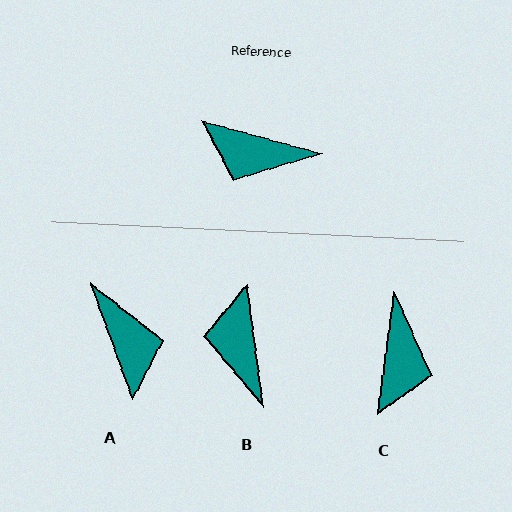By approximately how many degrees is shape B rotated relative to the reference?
Approximately 67 degrees clockwise.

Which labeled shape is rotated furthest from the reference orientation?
A, about 125 degrees away.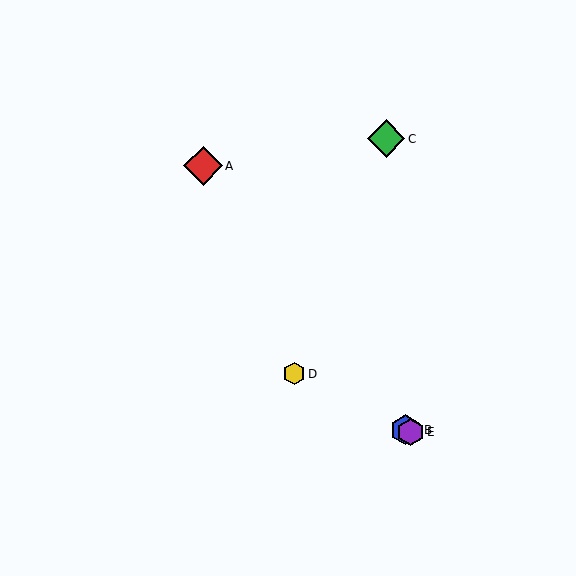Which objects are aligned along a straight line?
Objects B, D, E are aligned along a straight line.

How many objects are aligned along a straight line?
3 objects (B, D, E) are aligned along a straight line.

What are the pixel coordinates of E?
Object E is at (410, 432).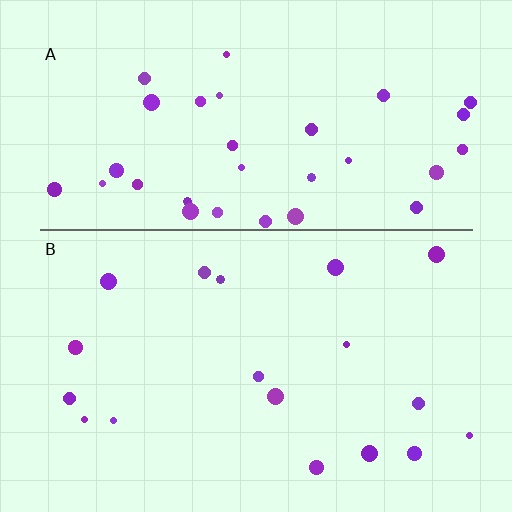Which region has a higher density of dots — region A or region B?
A (the top).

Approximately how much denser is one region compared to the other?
Approximately 2.0× — region A over region B.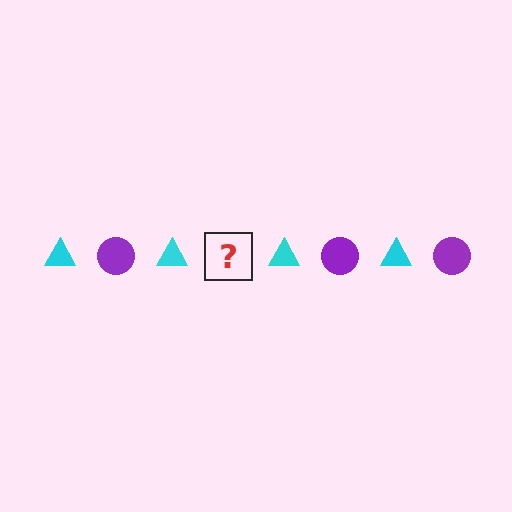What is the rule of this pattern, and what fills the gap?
The rule is that the pattern alternates between cyan triangle and purple circle. The gap should be filled with a purple circle.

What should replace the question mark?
The question mark should be replaced with a purple circle.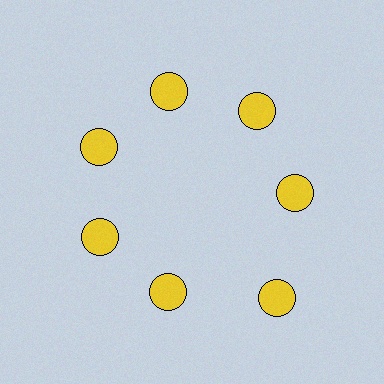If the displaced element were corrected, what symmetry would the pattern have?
It would have 7-fold rotational symmetry — the pattern would map onto itself every 51 degrees.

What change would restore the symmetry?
The symmetry would be restored by moving it inward, back onto the ring so that all 7 circles sit at equal angles and equal distance from the center.